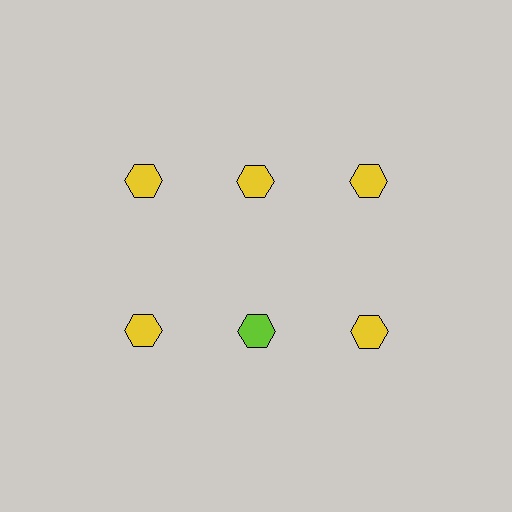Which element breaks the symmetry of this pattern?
The lime hexagon in the second row, second from left column breaks the symmetry. All other shapes are yellow hexagons.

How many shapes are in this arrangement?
There are 6 shapes arranged in a grid pattern.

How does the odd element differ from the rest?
It has a different color: lime instead of yellow.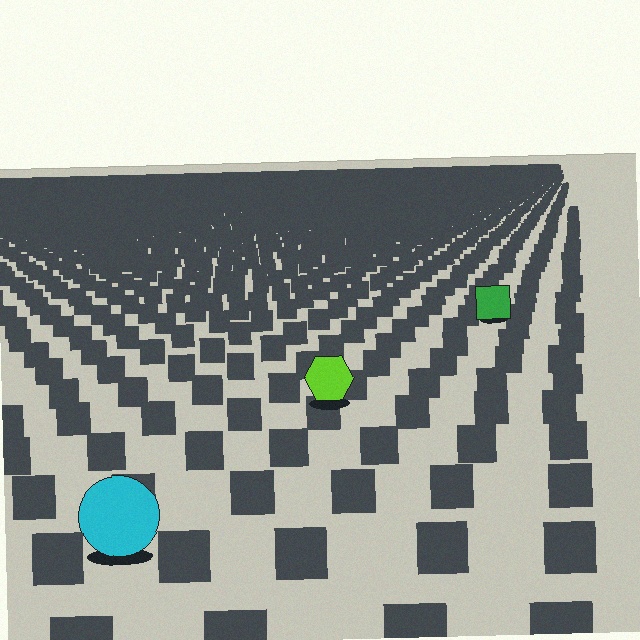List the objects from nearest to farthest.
From nearest to farthest: the cyan circle, the lime hexagon, the green square.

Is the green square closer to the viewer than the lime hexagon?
No. The lime hexagon is closer — you can tell from the texture gradient: the ground texture is coarser near it.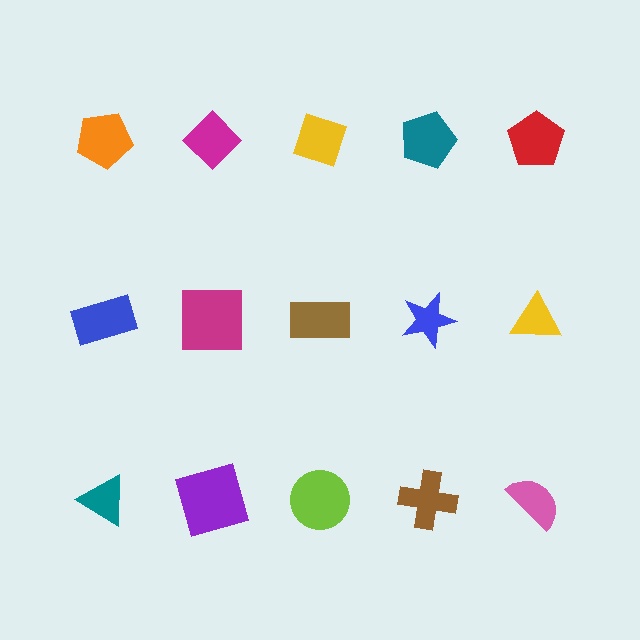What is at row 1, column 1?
An orange pentagon.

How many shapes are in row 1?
5 shapes.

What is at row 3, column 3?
A lime circle.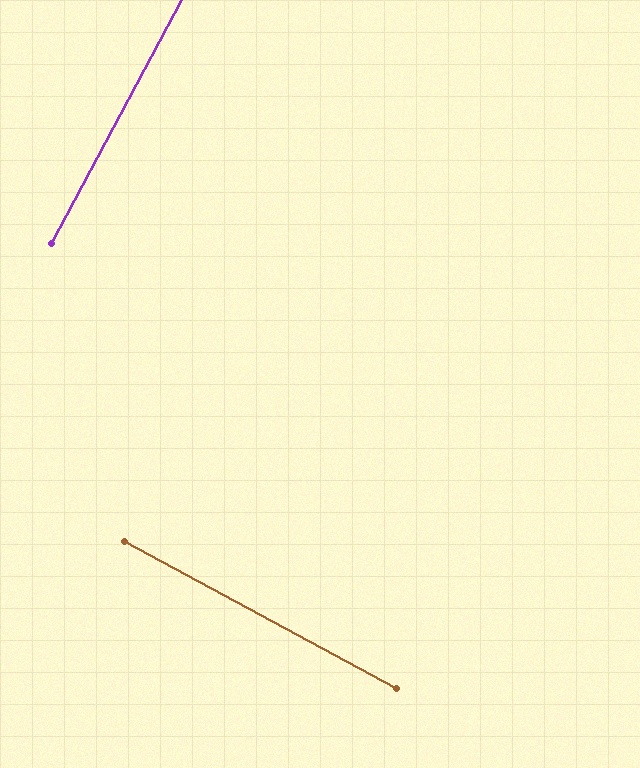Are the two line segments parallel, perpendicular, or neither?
Perpendicular — they meet at approximately 90°.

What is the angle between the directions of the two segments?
Approximately 90 degrees.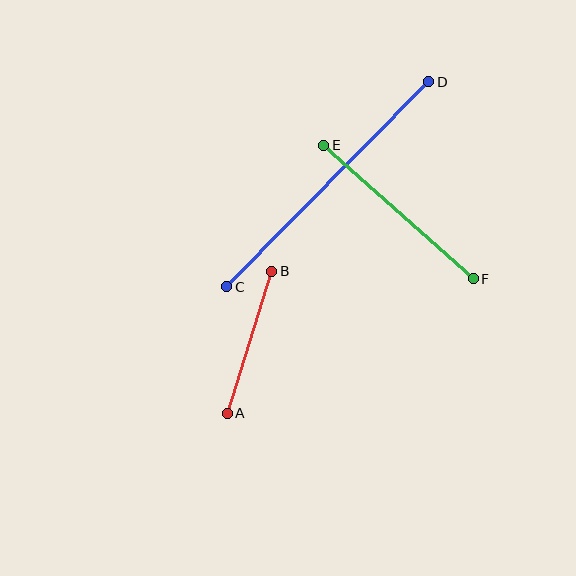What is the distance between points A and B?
The distance is approximately 149 pixels.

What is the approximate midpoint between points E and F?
The midpoint is at approximately (399, 212) pixels.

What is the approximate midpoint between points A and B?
The midpoint is at approximately (250, 342) pixels.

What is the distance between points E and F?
The distance is approximately 200 pixels.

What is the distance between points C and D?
The distance is approximately 288 pixels.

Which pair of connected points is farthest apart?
Points C and D are farthest apart.